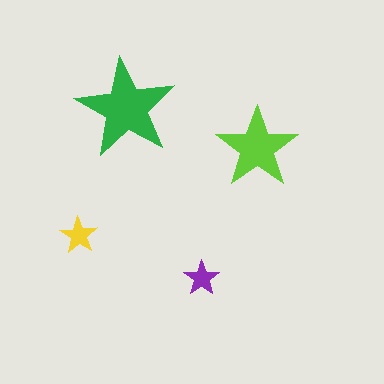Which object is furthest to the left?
The yellow star is leftmost.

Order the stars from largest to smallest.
the green one, the lime one, the yellow one, the purple one.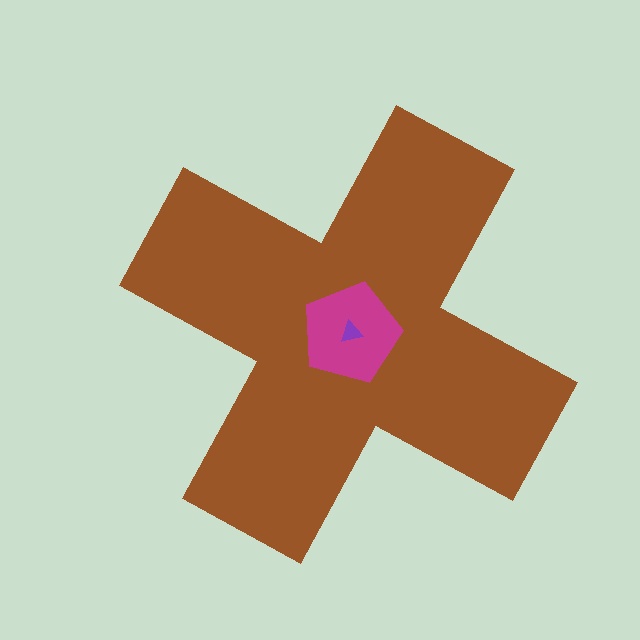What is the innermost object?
The purple triangle.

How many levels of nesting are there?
3.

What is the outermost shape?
The brown cross.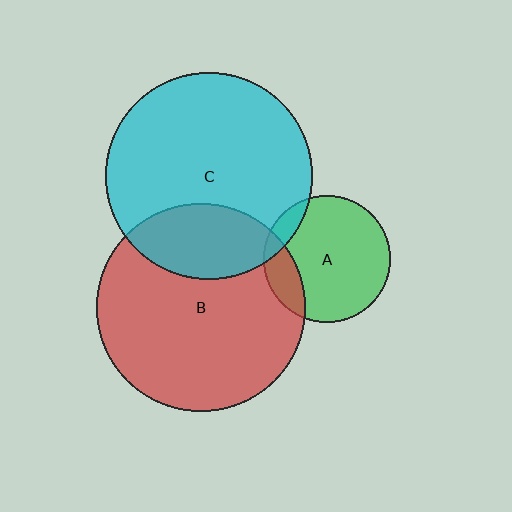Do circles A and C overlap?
Yes.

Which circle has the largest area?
Circle B (red).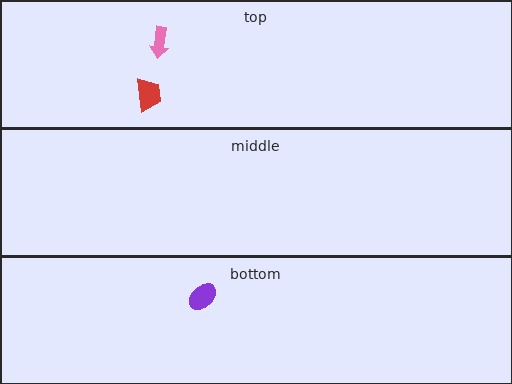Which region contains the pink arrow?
The top region.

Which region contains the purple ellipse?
The bottom region.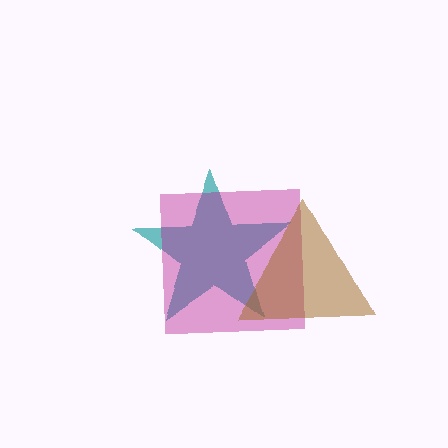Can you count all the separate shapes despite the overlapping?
Yes, there are 3 separate shapes.